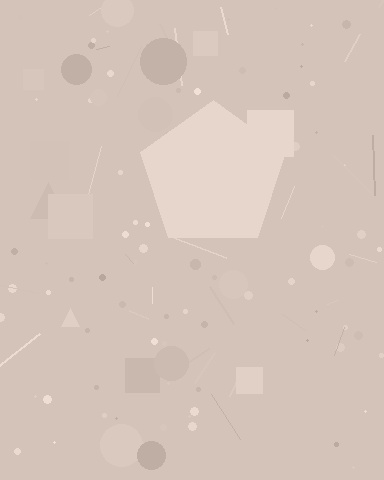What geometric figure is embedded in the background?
A pentagon is embedded in the background.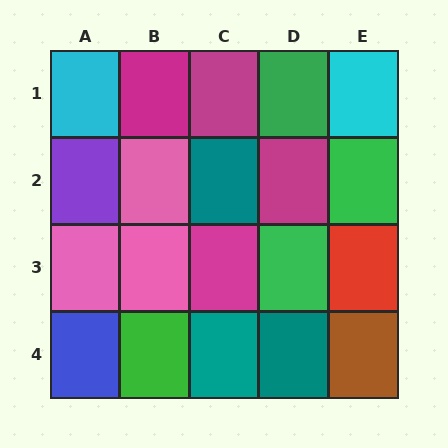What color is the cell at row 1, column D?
Green.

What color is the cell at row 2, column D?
Magenta.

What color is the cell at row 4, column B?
Green.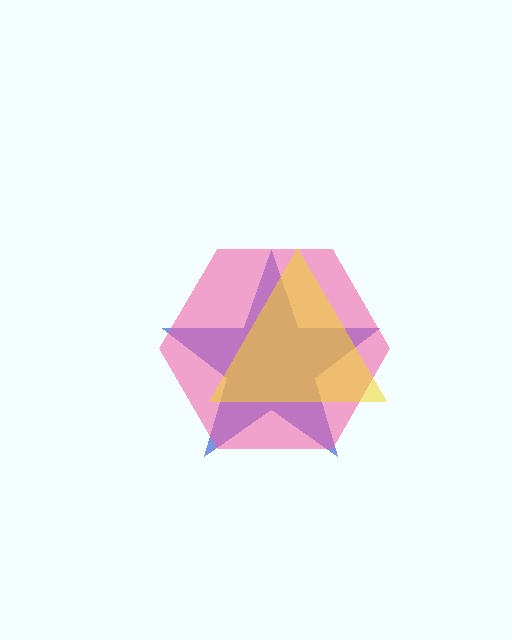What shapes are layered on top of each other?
The layered shapes are: a blue star, a pink hexagon, a yellow triangle.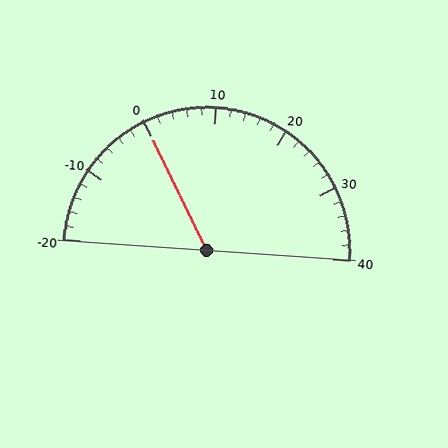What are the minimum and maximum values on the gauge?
The gauge ranges from -20 to 40.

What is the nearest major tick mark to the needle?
The nearest major tick mark is 0.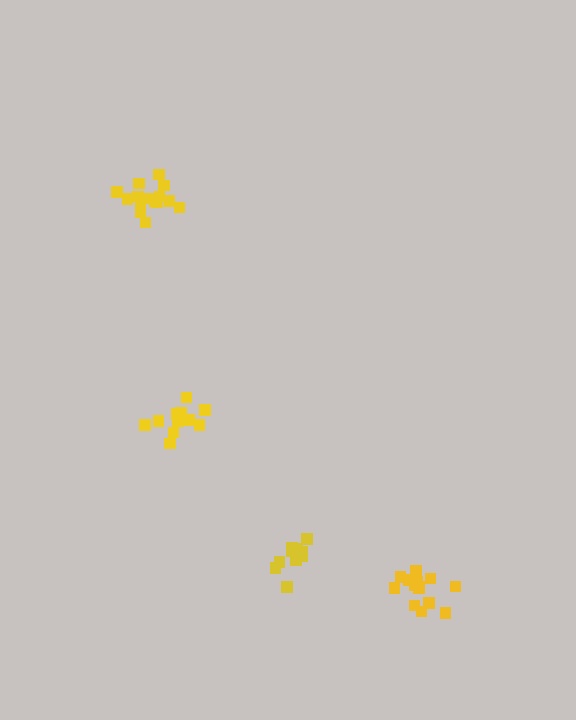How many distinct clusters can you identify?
There are 4 distinct clusters.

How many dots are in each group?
Group 1: 14 dots, Group 2: 15 dots, Group 3: 11 dots, Group 4: 11 dots (51 total).